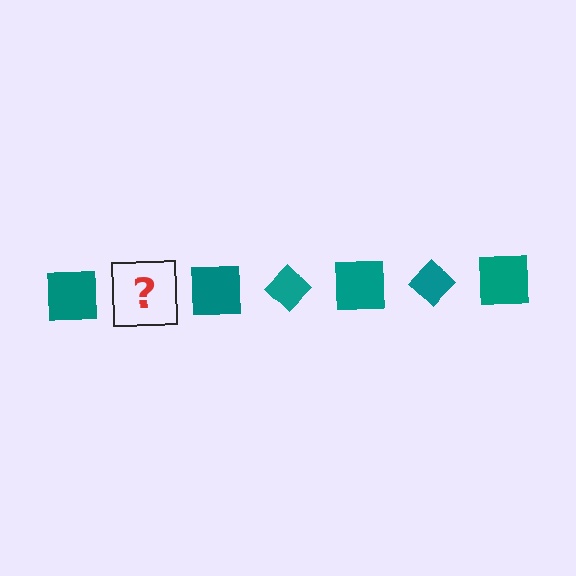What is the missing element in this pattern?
The missing element is a teal diamond.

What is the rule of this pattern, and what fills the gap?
The rule is that the pattern cycles through square, diamond shapes in teal. The gap should be filled with a teal diamond.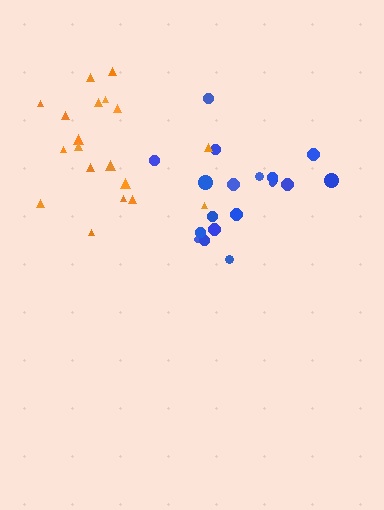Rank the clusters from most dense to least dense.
blue, orange.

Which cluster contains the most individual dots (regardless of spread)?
Blue (19).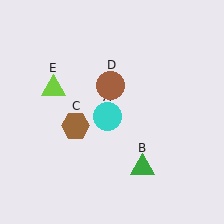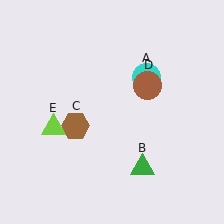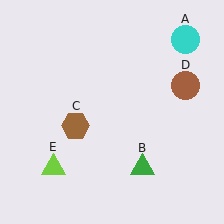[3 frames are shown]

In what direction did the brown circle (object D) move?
The brown circle (object D) moved right.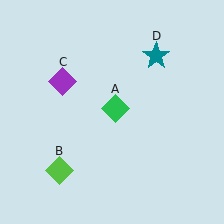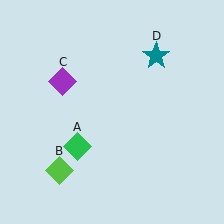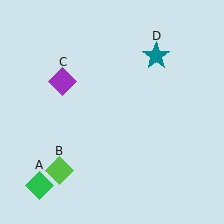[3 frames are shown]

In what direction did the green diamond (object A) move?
The green diamond (object A) moved down and to the left.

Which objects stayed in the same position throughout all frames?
Lime diamond (object B) and purple diamond (object C) and teal star (object D) remained stationary.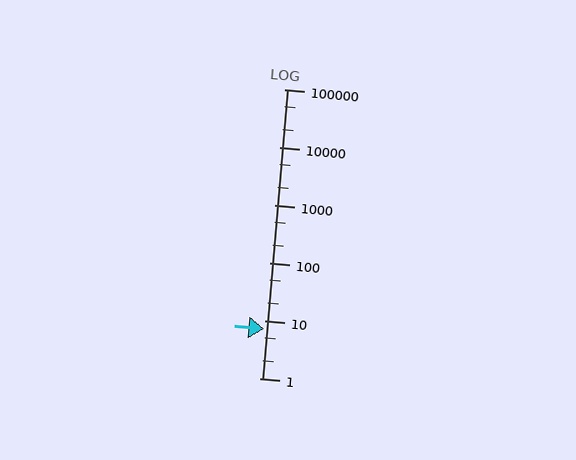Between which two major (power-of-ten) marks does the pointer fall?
The pointer is between 1 and 10.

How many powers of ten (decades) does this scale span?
The scale spans 5 decades, from 1 to 100000.